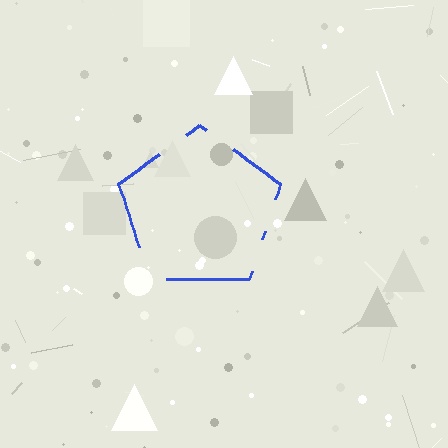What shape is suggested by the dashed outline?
The dashed outline suggests a pentagon.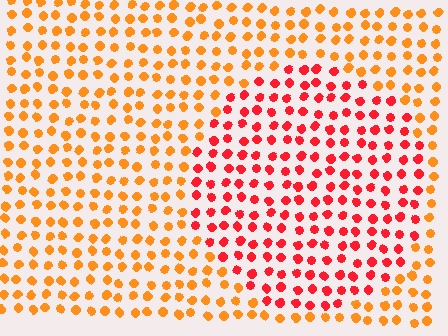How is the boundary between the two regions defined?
The boundary is defined purely by a slight shift in hue (about 36 degrees). Spacing, size, and orientation are identical on both sides.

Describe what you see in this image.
The image is filled with small orange elements in a uniform arrangement. A circle-shaped region is visible where the elements are tinted to a slightly different hue, forming a subtle color boundary.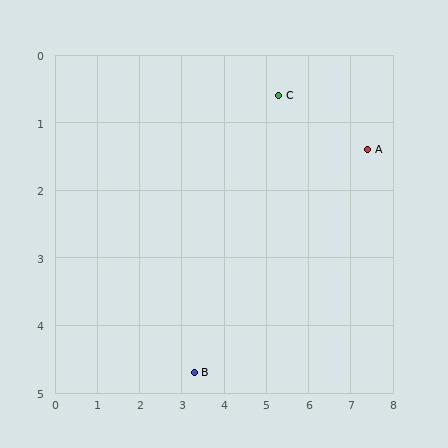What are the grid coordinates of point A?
Point A is at approximately (7.4, 1.4).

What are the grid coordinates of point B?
Point B is at approximately (3.3, 4.7).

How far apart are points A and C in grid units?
Points A and C are about 2.2 grid units apart.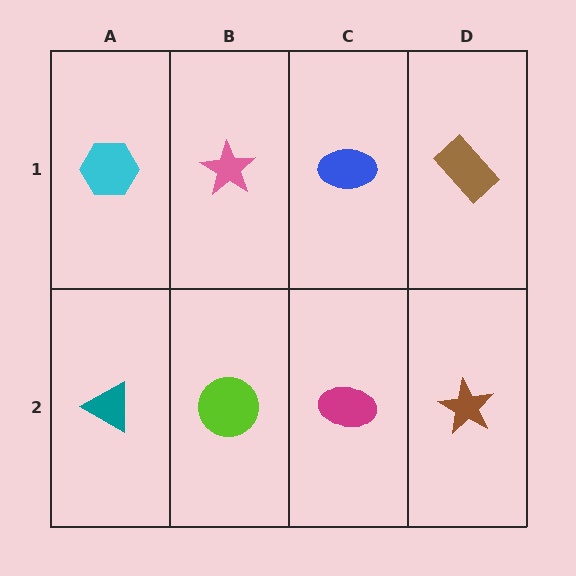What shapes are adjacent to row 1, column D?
A brown star (row 2, column D), a blue ellipse (row 1, column C).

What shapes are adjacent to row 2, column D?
A brown rectangle (row 1, column D), a magenta ellipse (row 2, column C).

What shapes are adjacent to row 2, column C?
A blue ellipse (row 1, column C), a lime circle (row 2, column B), a brown star (row 2, column D).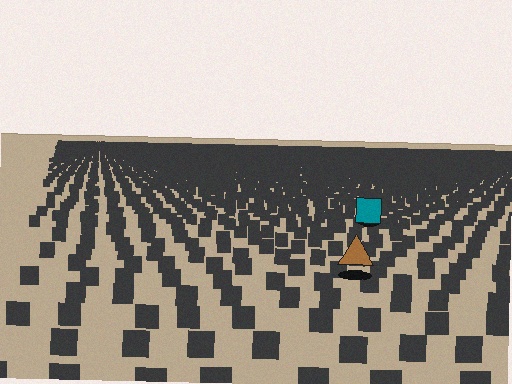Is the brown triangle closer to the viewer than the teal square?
Yes. The brown triangle is closer — you can tell from the texture gradient: the ground texture is coarser near it.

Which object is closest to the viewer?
The brown triangle is closest. The texture marks near it are larger and more spread out.